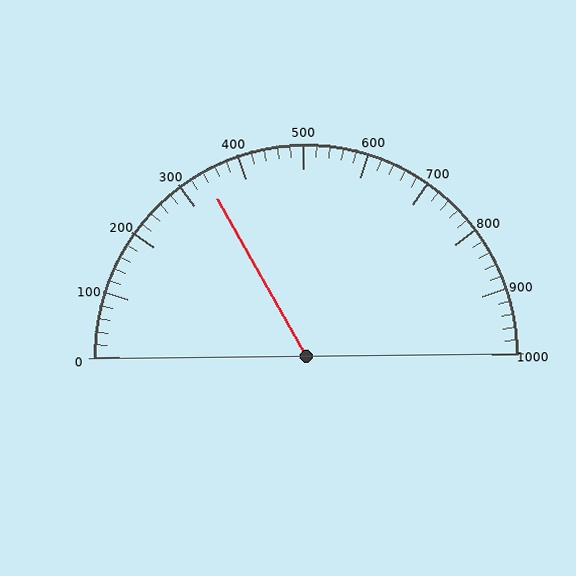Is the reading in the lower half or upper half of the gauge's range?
The reading is in the lower half of the range (0 to 1000).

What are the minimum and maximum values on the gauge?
The gauge ranges from 0 to 1000.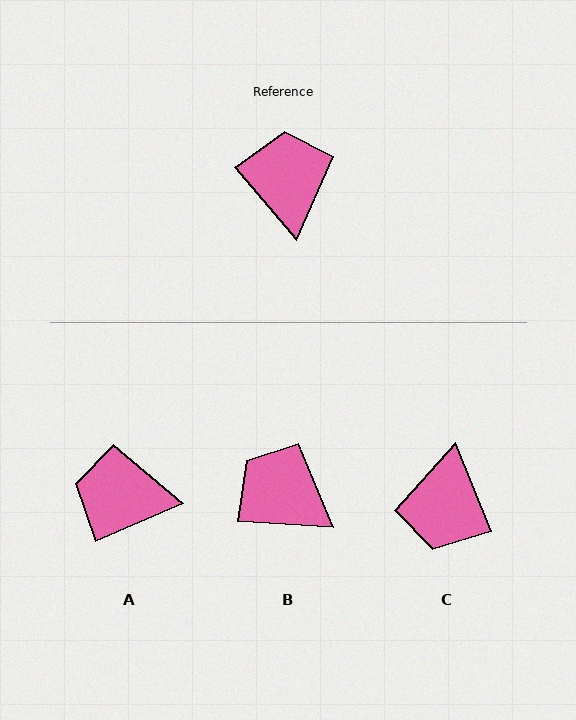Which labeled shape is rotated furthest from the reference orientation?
C, about 162 degrees away.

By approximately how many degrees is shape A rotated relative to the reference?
Approximately 73 degrees counter-clockwise.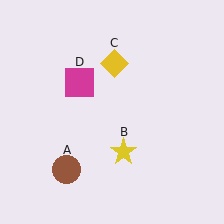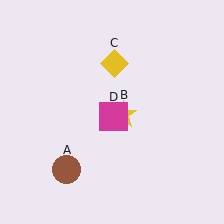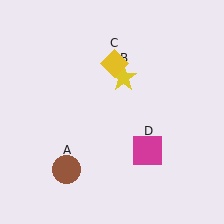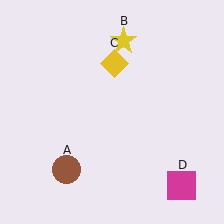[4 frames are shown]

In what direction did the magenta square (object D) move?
The magenta square (object D) moved down and to the right.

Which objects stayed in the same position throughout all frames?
Brown circle (object A) and yellow diamond (object C) remained stationary.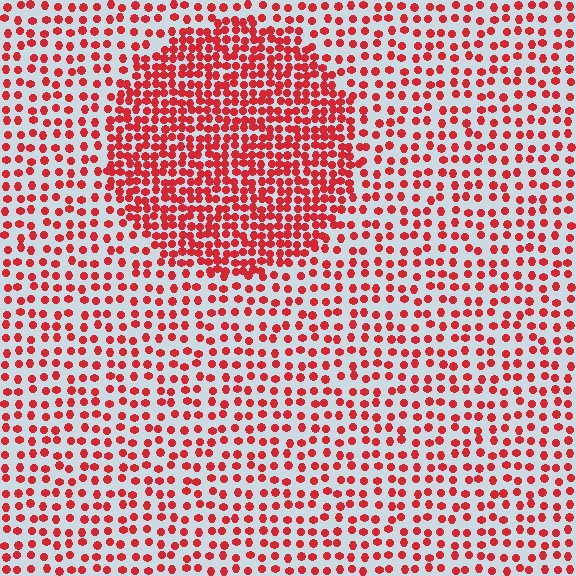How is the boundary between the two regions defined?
The boundary is defined by a change in element density (approximately 2.1x ratio). All elements are the same color, size, and shape.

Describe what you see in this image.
The image contains small red elements arranged at two different densities. A circle-shaped region is visible where the elements are more densely packed than the surrounding area.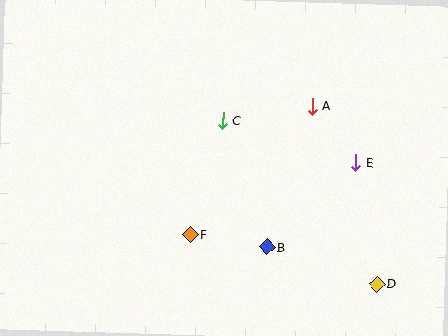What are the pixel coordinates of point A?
Point A is at (312, 106).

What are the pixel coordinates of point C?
Point C is at (223, 121).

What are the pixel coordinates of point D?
Point D is at (377, 284).